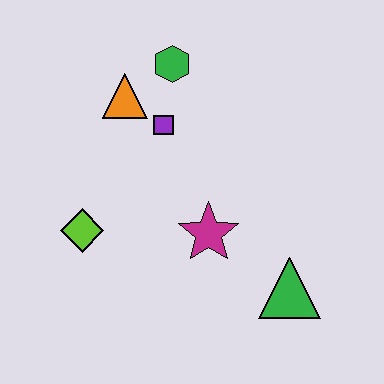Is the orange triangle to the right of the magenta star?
No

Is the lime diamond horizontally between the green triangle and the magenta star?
No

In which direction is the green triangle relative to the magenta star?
The green triangle is to the right of the magenta star.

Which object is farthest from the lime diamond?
The green triangle is farthest from the lime diamond.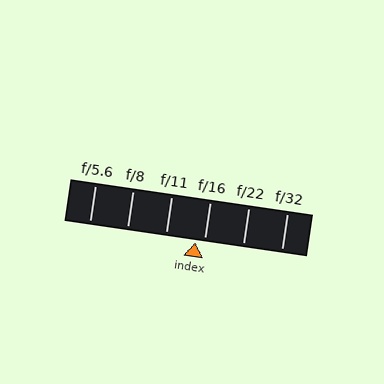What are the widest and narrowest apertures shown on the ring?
The widest aperture shown is f/5.6 and the narrowest is f/32.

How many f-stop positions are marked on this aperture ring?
There are 6 f-stop positions marked.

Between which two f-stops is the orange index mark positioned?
The index mark is between f/11 and f/16.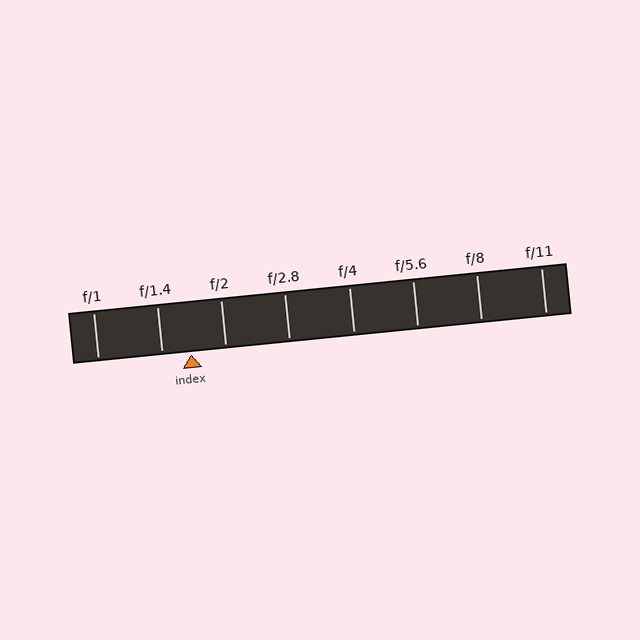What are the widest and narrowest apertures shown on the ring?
The widest aperture shown is f/1 and the narrowest is f/11.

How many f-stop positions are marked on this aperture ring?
There are 8 f-stop positions marked.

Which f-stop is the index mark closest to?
The index mark is closest to f/1.4.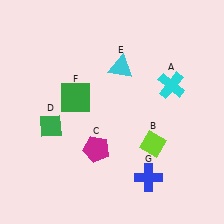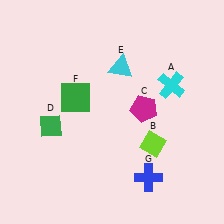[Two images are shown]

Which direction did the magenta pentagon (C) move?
The magenta pentagon (C) moved right.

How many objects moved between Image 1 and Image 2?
1 object moved between the two images.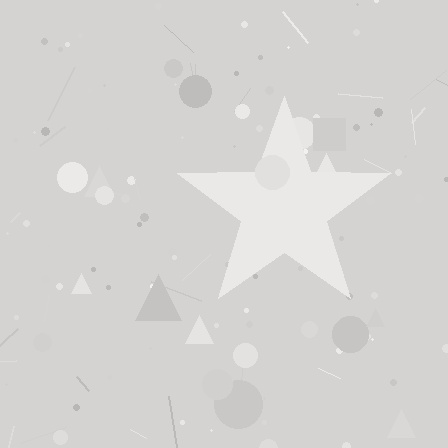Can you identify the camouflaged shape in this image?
The camouflaged shape is a star.